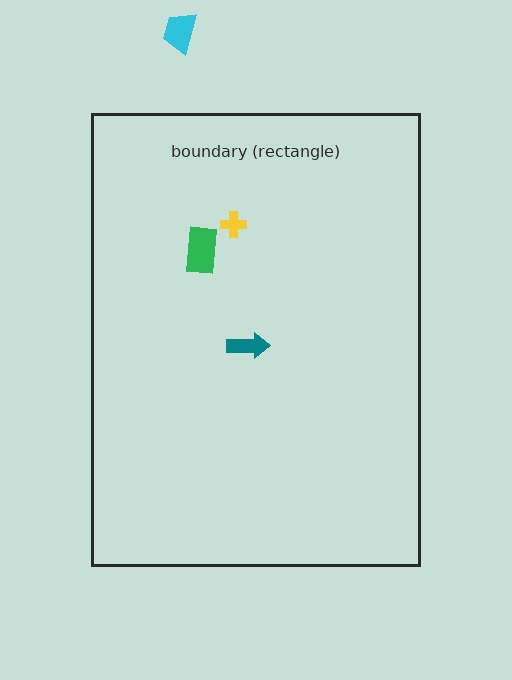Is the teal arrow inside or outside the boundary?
Inside.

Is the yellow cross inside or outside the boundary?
Inside.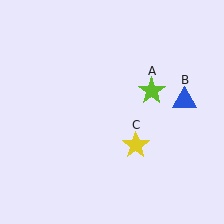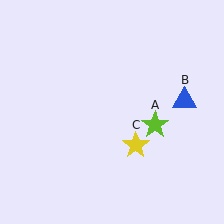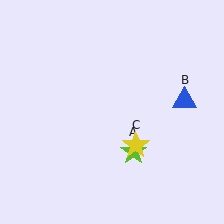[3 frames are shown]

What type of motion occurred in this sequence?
The lime star (object A) rotated clockwise around the center of the scene.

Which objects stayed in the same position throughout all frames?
Blue triangle (object B) and yellow star (object C) remained stationary.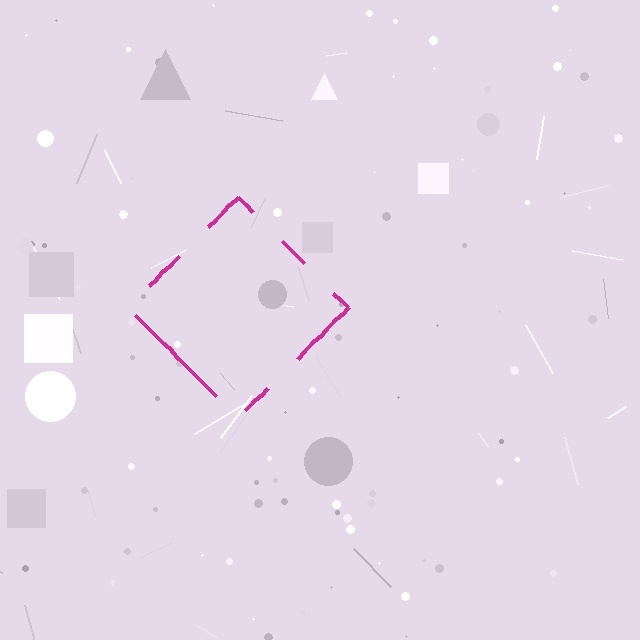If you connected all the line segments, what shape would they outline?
They would outline a diamond.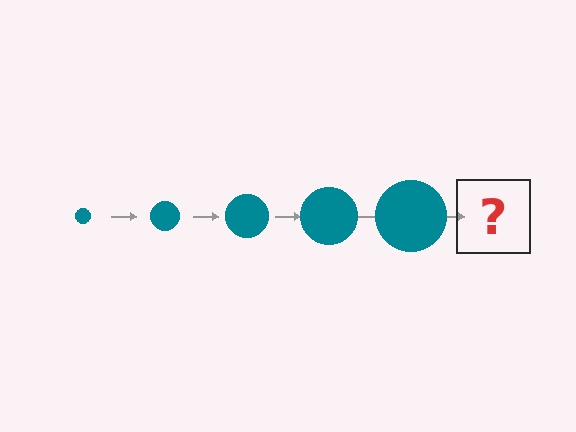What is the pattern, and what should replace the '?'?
The pattern is that the circle gets progressively larger each step. The '?' should be a teal circle, larger than the previous one.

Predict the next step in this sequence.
The next step is a teal circle, larger than the previous one.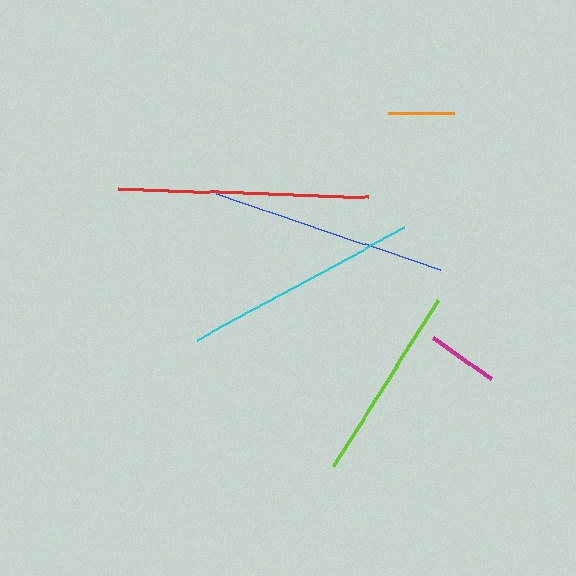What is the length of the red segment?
The red segment is approximately 251 pixels long.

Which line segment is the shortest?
The orange line is the shortest at approximately 66 pixels.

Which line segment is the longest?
The red line is the longest at approximately 251 pixels.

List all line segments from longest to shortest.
From longest to shortest: red, blue, cyan, lime, magenta, orange.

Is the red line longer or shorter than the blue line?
The red line is longer than the blue line.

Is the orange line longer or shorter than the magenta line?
The magenta line is longer than the orange line.